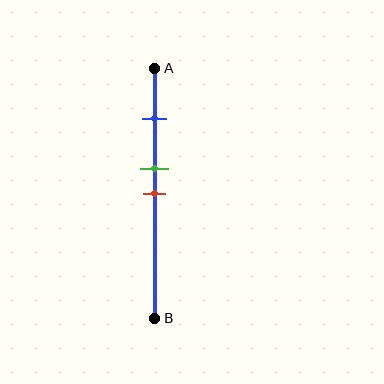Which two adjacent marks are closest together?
The green and red marks are the closest adjacent pair.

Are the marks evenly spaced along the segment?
No, the marks are not evenly spaced.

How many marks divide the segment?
There are 3 marks dividing the segment.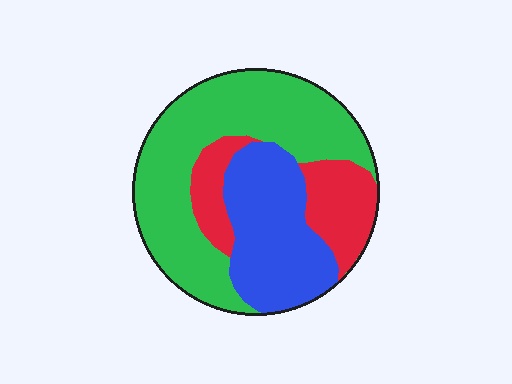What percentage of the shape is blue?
Blue covers about 30% of the shape.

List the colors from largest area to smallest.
From largest to smallest: green, blue, red.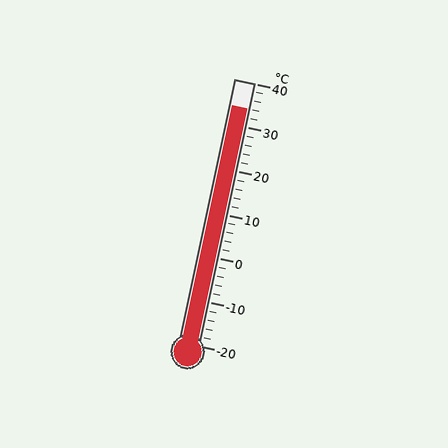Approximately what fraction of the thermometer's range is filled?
The thermometer is filled to approximately 90% of its range.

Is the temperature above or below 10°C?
The temperature is above 10°C.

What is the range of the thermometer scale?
The thermometer scale ranges from -20°C to 40°C.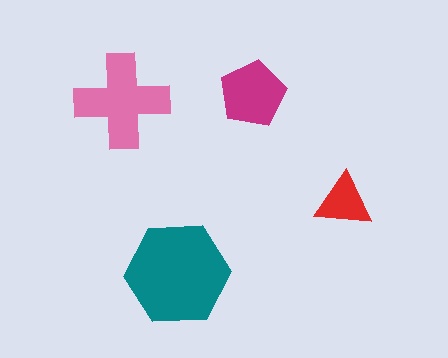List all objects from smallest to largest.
The red triangle, the magenta pentagon, the pink cross, the teal hexagon.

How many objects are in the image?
There are 4 objects in the image.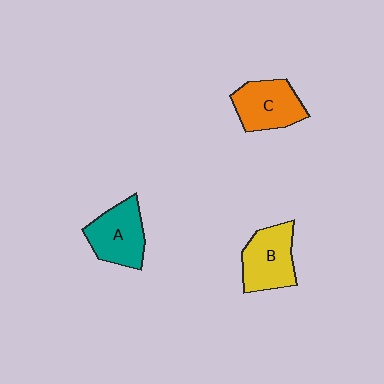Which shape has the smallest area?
Shape C (orange).